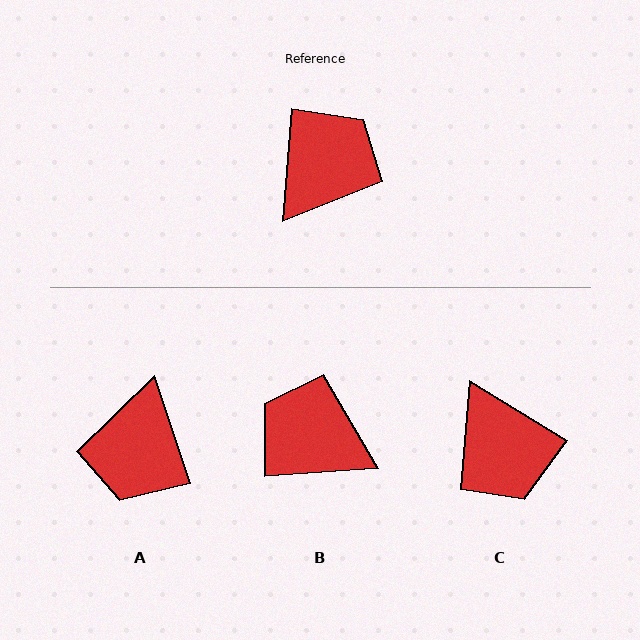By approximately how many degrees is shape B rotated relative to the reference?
Approximately 99 degrees counter-clockwise.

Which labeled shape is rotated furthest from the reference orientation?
A, about 157 degrees away.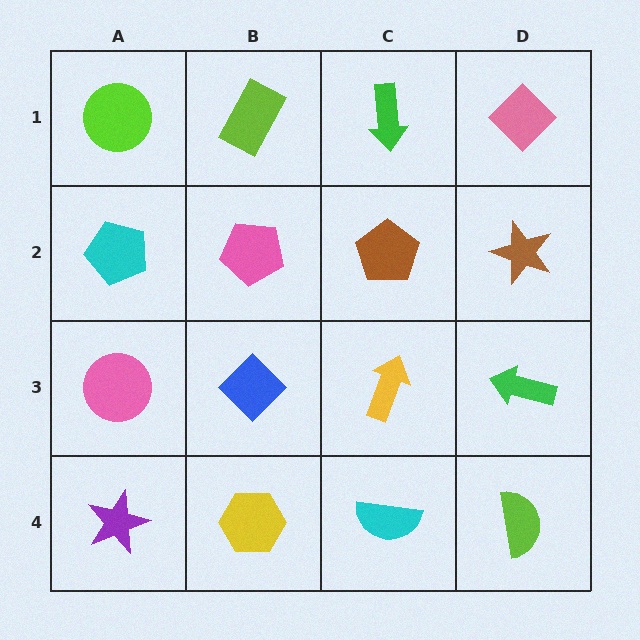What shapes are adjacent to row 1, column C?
A brown pentagon (row 2, column C), a lime rectangle (row 1, column B), a pink diamond (row 1, column D).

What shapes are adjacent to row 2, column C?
A green arrow (row 1, column C), a yellow arrow (row 3, column C), a pink pentagon (row 2, column B), a brown star (row 2, column D).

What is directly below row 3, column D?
A lime semicircle.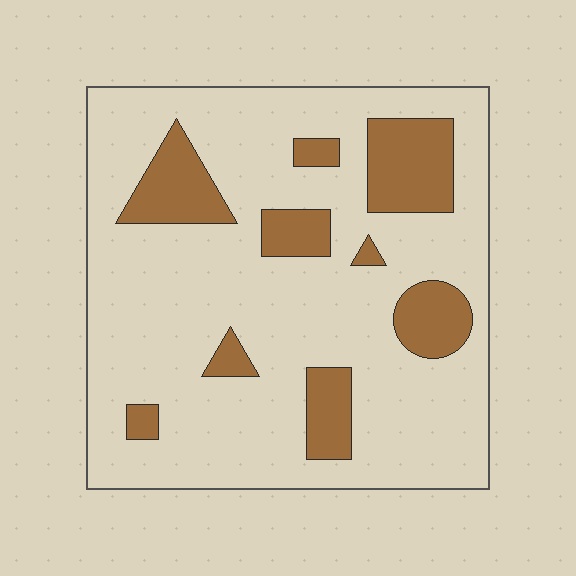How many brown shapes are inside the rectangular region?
9.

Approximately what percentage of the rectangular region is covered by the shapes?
Approximately 20%.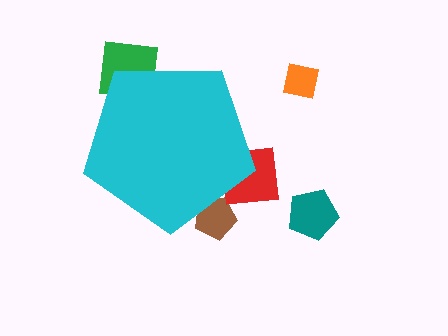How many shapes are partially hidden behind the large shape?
3 shapes are partially hidden.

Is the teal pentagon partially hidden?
No, the teal pentagon is fully visible.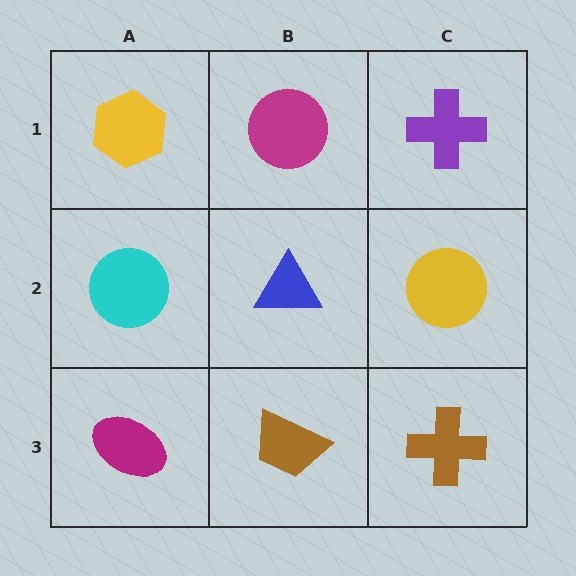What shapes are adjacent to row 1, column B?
A blue triangle (row 2, column B), a yellow hexagon (row 1, column A), a purple cross (row 1, column C).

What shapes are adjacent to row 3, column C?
A yellow circle (row 2, column C), a brown trapezoid (row 3, column B).